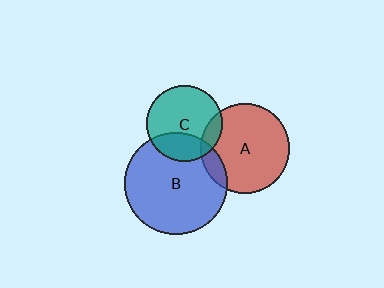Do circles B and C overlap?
Yes.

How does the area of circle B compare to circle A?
Approximately 1.3 times.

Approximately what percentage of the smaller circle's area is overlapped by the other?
Approximately 30%.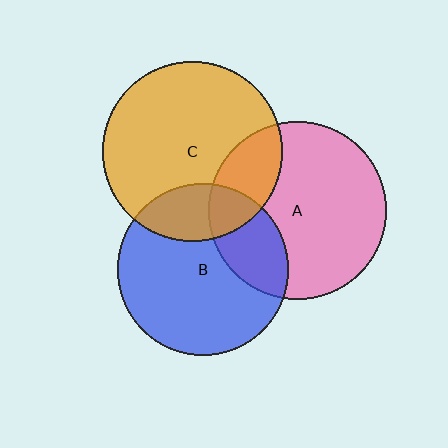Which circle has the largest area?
Circle C (orange).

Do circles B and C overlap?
Yes.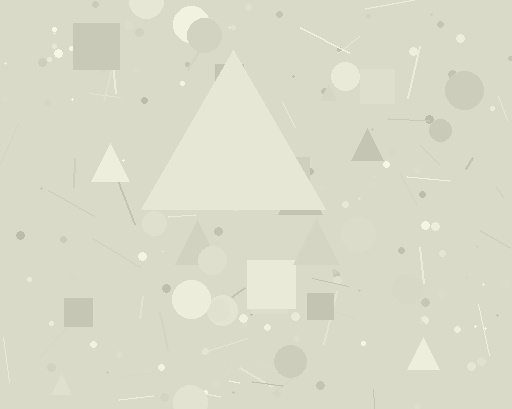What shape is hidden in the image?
A triangle is hidden in the image.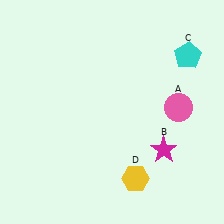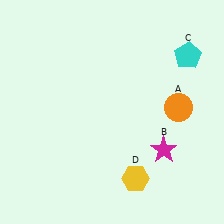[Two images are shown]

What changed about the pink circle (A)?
In Image 1, A is pink. In Image 2, it changed to orange.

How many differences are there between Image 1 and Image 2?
There is 1 difference between the two images.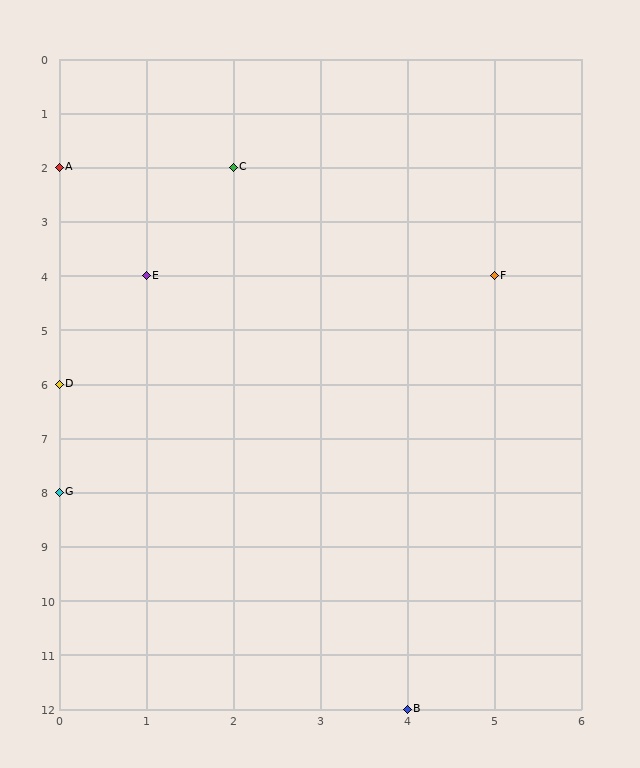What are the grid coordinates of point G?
Point G is at grid coordinates (0, 8).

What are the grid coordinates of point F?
Point F is at grid coordinates (5, 4).